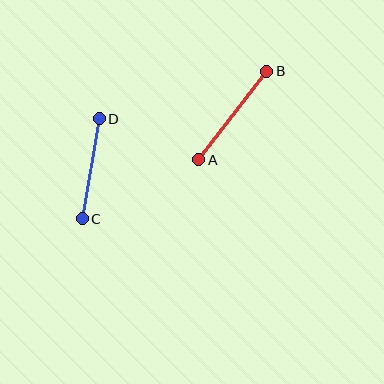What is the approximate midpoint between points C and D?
The midpoint is at approximately (91, 169) pixels.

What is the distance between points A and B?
The distance is approximately 111 pixels.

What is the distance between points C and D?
The distance is approximately 102 pixels.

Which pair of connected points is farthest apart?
Points A and B are farthest apart.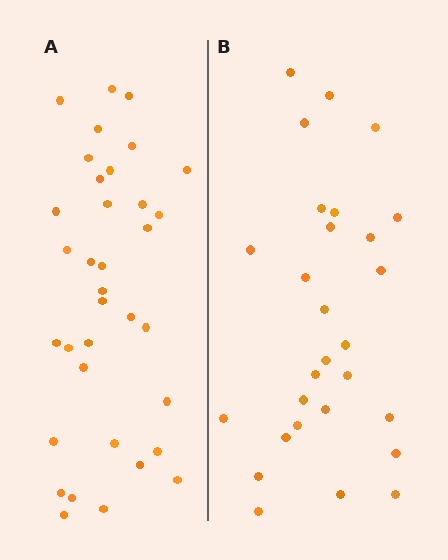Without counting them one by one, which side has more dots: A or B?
Region A (the left region) has more dots.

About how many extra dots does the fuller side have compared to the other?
Region A has roughly 8 or so more dots than region B.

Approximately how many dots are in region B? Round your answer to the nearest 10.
About 30 dots. (The exact count is 28, which rounds to 30.)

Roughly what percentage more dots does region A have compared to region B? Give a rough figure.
About 25% more.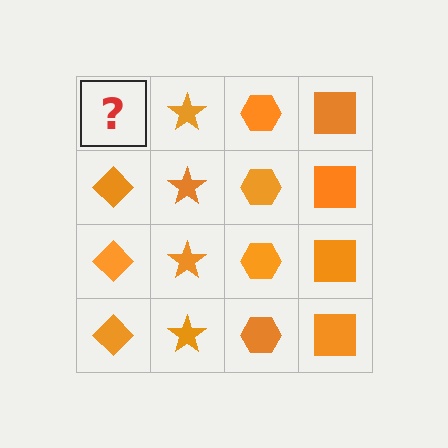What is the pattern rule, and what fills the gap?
The rule is that each column has a consistent shape. The gap should be filled with an orange diamond.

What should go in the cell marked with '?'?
The missing cell should contain an orange diamond.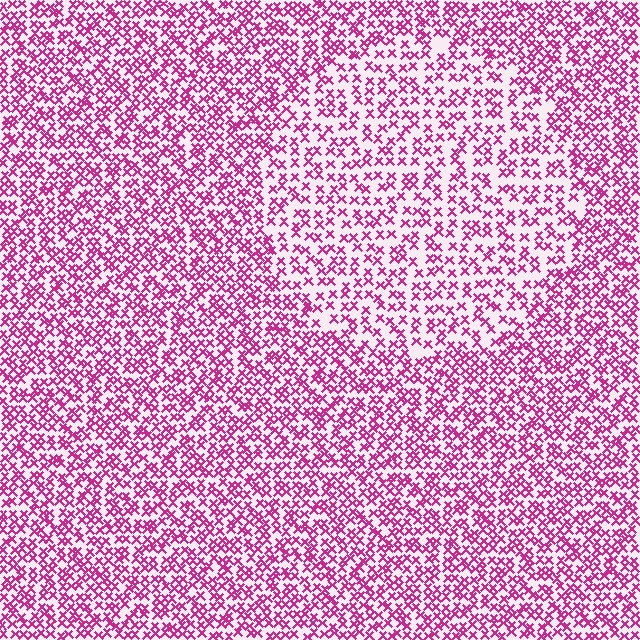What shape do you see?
I see a circle.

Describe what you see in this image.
The image contains small magenta elements arranged at two different densities. A circle-shaped region is visible where the elements are less densely packed than the surrounding area.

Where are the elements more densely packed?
The elements are more densely packed outside the circle boundary.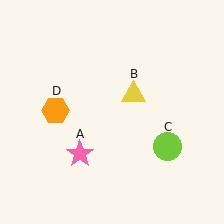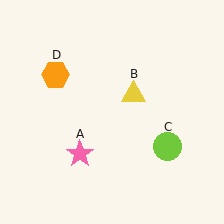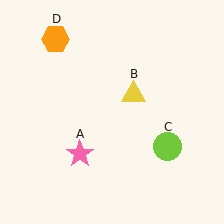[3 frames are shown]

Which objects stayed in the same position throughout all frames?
Pink star (object A) and yellow triangle (object B) and lime circle (object C) remained stationary.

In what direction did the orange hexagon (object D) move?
The orange hexagon (object D) moved up.